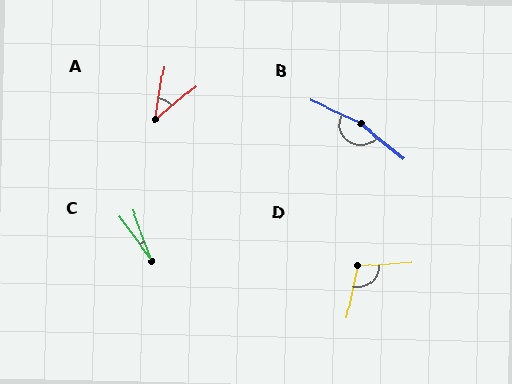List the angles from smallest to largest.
C (16°), A (41°), D (107°), B (166°).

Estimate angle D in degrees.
Approximately 107 degrees.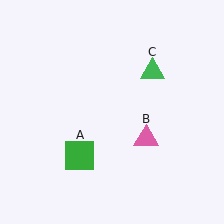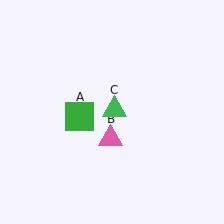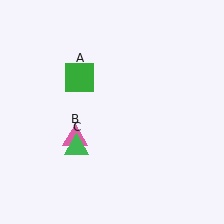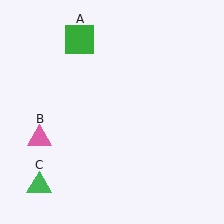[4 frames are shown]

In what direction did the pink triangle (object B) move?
The pink triangle (object B) moved left.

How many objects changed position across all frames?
3 objects changed position: green square (object A), pink triangle (object B), green triangle (object C).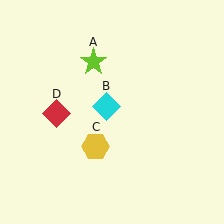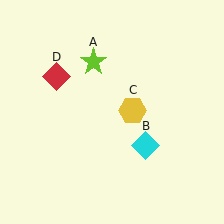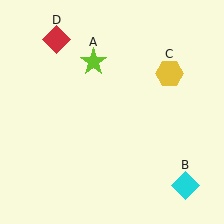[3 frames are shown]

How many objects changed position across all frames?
3 objects changed position: cyan diamond (object B), yellow hexagon (object C), red diamond (object D).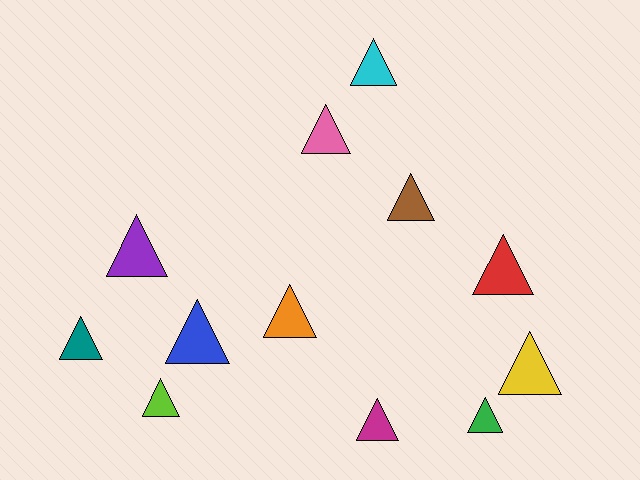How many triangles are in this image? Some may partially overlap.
There are 12 triangles.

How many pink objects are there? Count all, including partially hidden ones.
There is 1 pink object.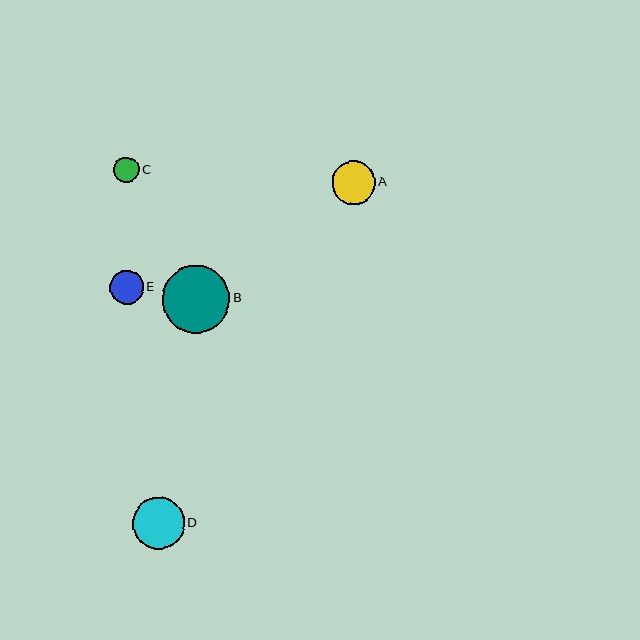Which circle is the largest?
Circle B is the largest with a size of approximately 68 pixels.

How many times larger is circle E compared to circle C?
Circle E is approximately 1.3 times the size of circle C.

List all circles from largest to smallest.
From largest to smallest: B, D, A, E, C.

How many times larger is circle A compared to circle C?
Circle A is approximately 1.7 times the size of circle C.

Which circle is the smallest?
Circle C is the smallest with a size of approximately 26 pixels.